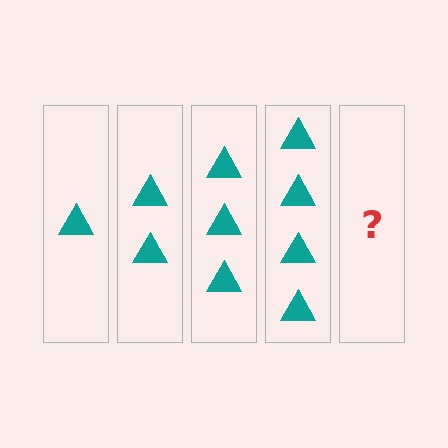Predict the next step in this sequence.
The next step is 5 triangles.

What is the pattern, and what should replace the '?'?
The pattern is that each step adds one more triangle. The '?' should be 5 triangles.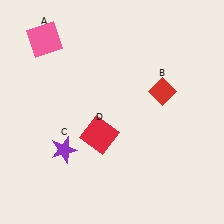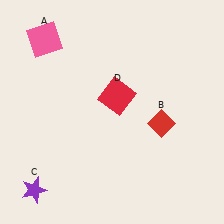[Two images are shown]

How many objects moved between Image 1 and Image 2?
3 objects moved between the two images.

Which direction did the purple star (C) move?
The purple star (C) moved down.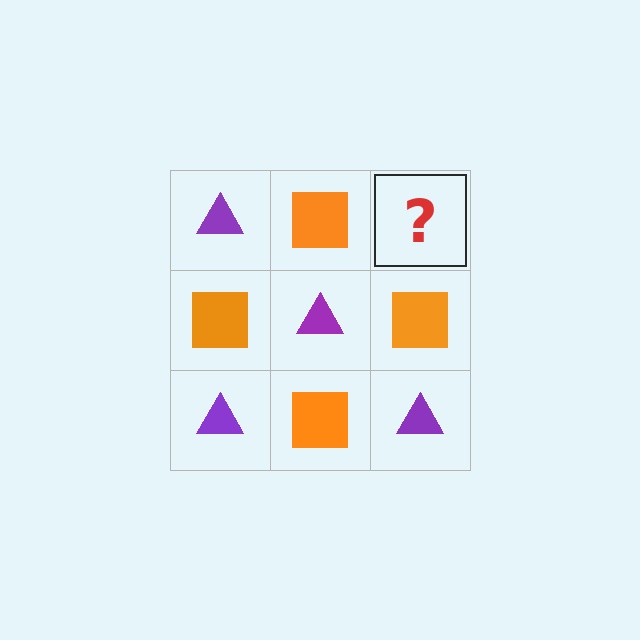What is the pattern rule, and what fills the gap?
The rule is that it alternates purple triangle and orange square in a checkerboard pattern. The gap should be filled with a purple triangle.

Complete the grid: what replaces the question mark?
The question mark should be replaced with a purple triangle.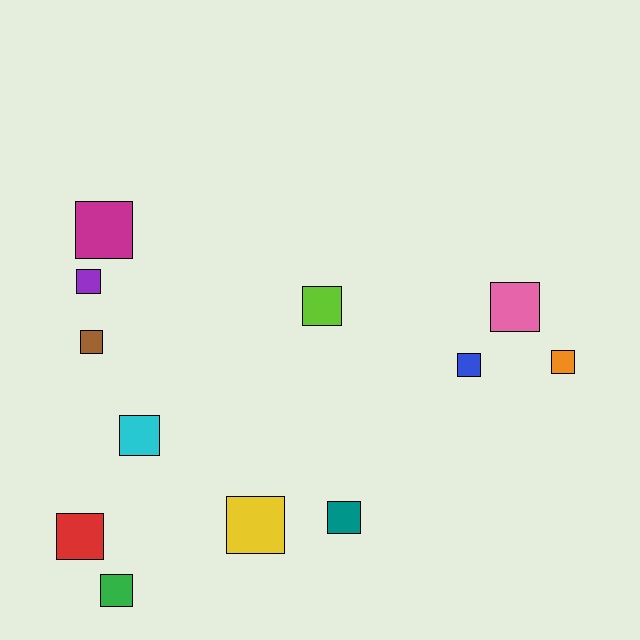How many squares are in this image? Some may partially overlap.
There are 12 squares.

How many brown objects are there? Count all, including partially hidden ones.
There is 1 brown object.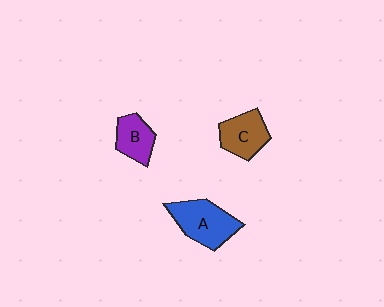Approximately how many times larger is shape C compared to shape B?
Approximately 1.2 times.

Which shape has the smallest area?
Shape B (purple).